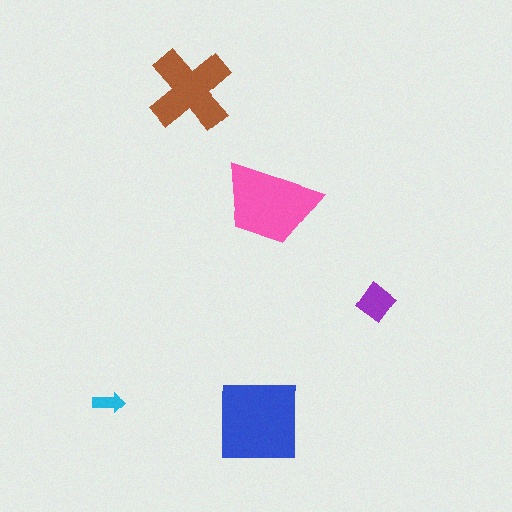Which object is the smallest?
The cyan arrow.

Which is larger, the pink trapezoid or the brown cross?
The pink trapezoid.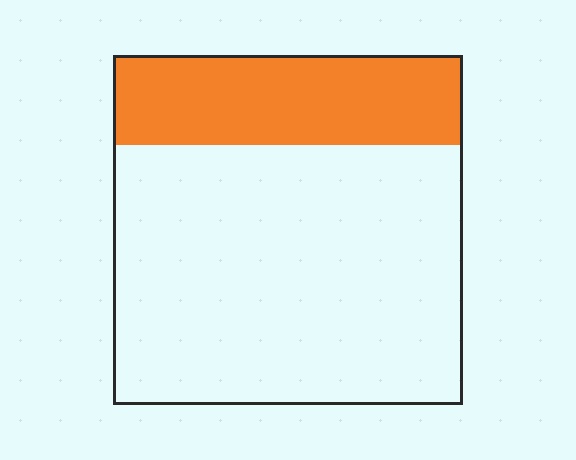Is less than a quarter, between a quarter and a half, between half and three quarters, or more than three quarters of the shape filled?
Between a quarter and a half.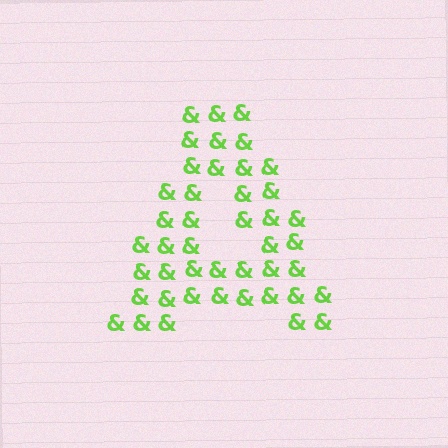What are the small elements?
The small elements are ampersands.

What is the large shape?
The large shape is the letter A.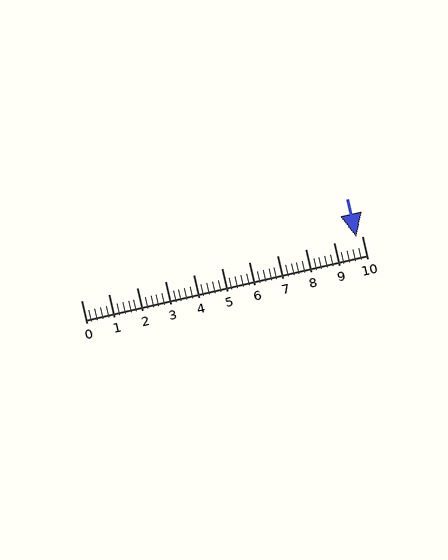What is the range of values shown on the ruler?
The ruler shows values from 0 to 10.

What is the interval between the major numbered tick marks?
The major tick marks are spaced 1 units apart.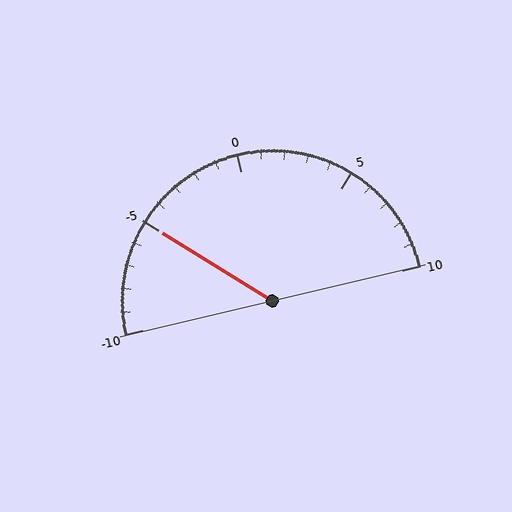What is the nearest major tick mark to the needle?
The nearest major tick mark is -5.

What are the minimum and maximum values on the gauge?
The gauge ranges from -10 to 10.